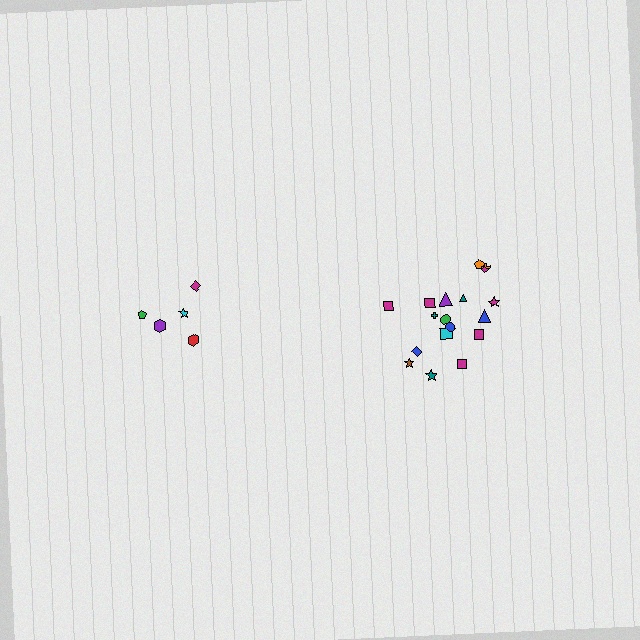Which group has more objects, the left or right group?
The right group.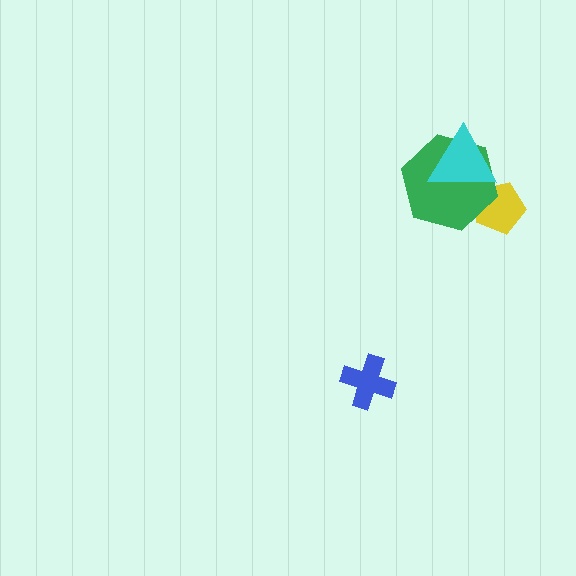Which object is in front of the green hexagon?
The cyan triangle is in front of the green hexagon.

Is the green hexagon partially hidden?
Yes, it is partially covered by another shape.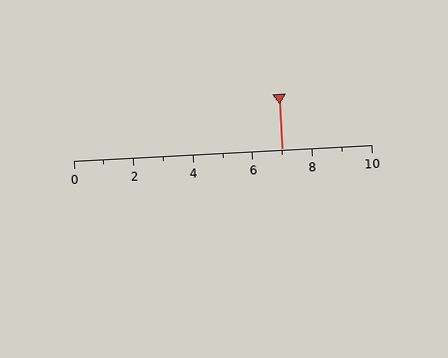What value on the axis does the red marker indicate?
The marker indicates approximately 7.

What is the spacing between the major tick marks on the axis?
The major ticks are spaced 2 apart.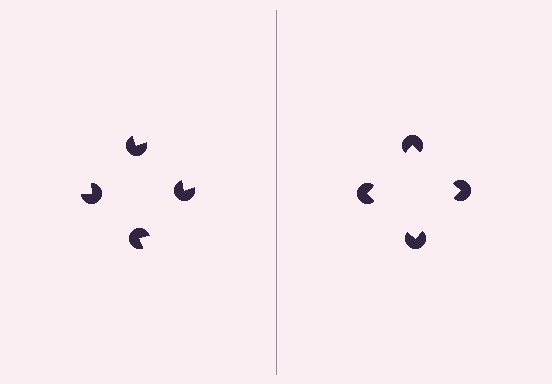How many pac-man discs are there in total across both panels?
8 — 4 on each side.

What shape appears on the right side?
An illusory square.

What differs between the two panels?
The pac-man discs are positioned identically on both sides; only the wedge orientations differ. On the right they align to a square; on the left they are misaligned.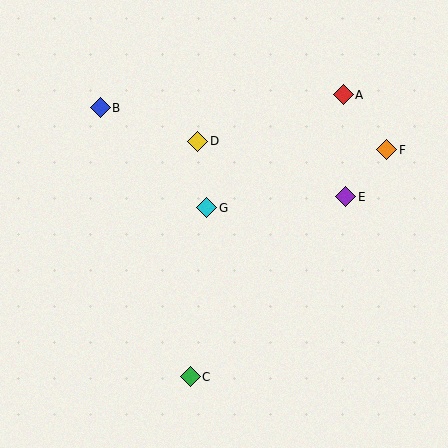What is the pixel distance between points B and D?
The distance between B and D is 103 pixels.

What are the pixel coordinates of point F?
Point F is at (387, 150).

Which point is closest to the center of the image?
Point G at (207, 208) is closest to the center.